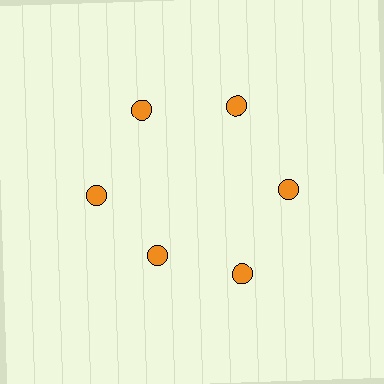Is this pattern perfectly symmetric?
No. The 6 orange circles are arranged in a ring, but one element near the 7 o'clock position is pulled inward toward the center, breaking the 6-fold rotational symmetry.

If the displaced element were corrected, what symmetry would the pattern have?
It would have 6-fold rotational symmetry — the pattern would map onto itself every 60 degrees.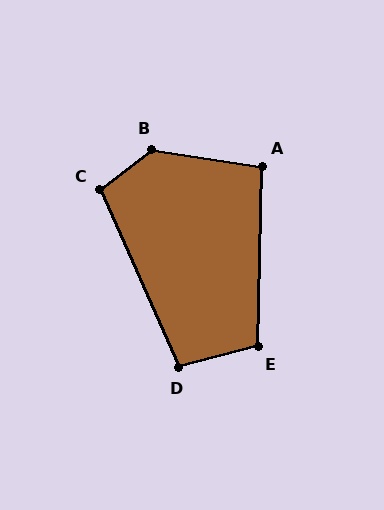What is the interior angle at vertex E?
Approximately 106 degrees (obtuse).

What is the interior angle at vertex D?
Approximately 100 degrees (obtuse).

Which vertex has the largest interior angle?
B, at approximately 133 degrees.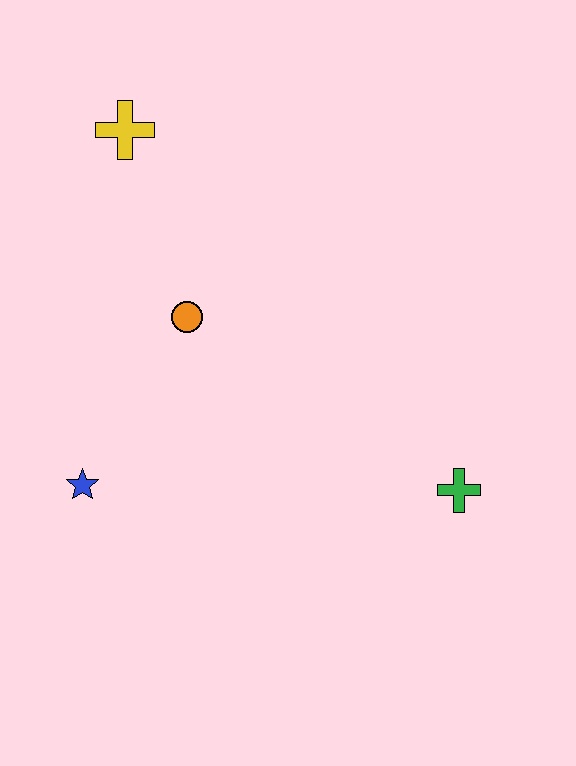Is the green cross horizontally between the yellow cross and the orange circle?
No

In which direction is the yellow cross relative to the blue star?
The yellow cross is above the blue star.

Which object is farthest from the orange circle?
The green cross is farthest from the orange circle.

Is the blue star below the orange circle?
Yes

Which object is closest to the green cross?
The orange circle is closest to the green cross.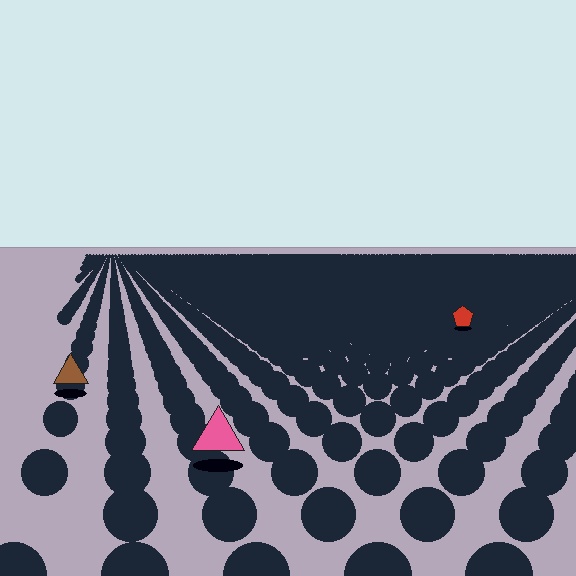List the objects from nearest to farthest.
From nearest to farthest: the pink triangle, the brown triangle, the red pentagon.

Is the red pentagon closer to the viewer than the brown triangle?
No. The brown triangle is closer — you can tell from the texture gradient: the ground texture is coarser near it.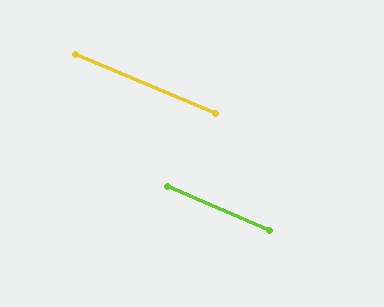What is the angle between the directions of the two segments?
Approximately 1 degree.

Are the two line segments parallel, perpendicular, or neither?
Parallel — their directions differ by only 0.7°.